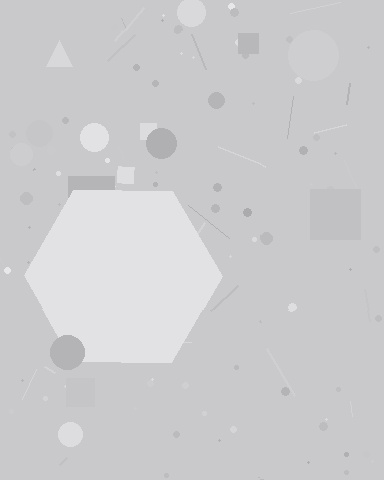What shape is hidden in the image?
A hexagon is hidden in the image.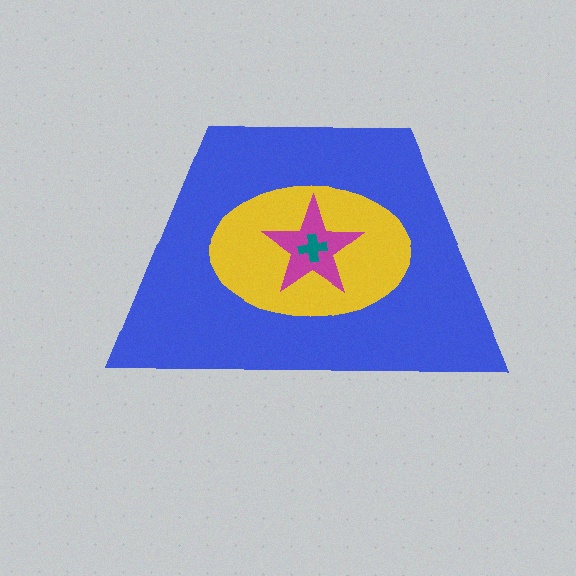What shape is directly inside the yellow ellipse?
The magenta star.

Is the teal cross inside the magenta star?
Yes.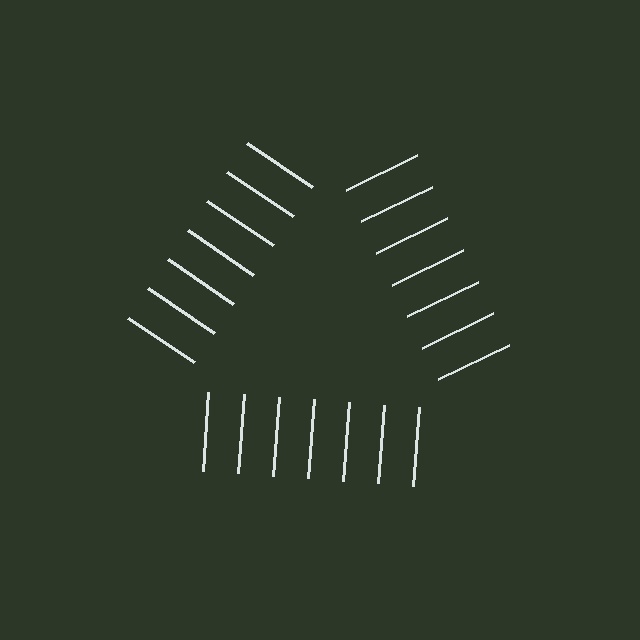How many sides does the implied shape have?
3 sides — the line-ends trace a triangle.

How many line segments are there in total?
21 — 7 along each of the 3 edges.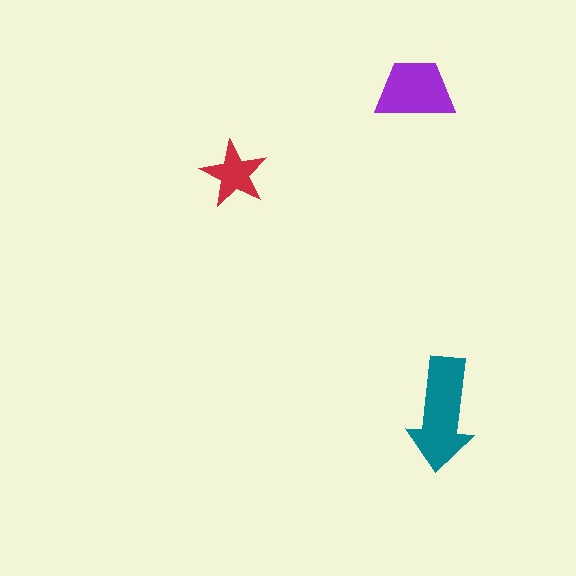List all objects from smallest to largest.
The red star, the purple trapezoid, the teal arrow.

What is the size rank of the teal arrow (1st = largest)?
1st.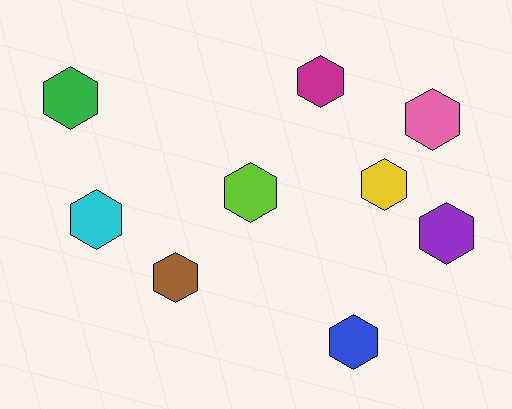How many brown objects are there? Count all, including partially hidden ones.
There is 1 brown object.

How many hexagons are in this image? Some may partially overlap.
There are 9 hexagons.